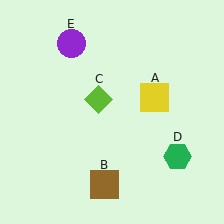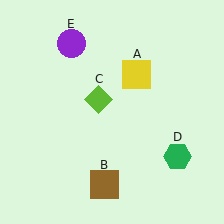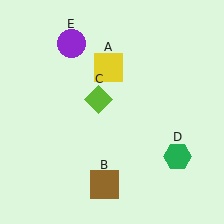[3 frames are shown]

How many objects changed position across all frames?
1 object changed position: yellow square (object A).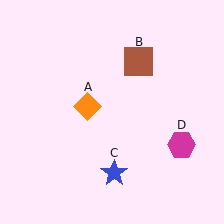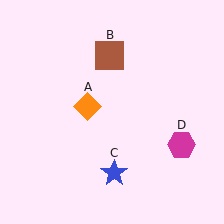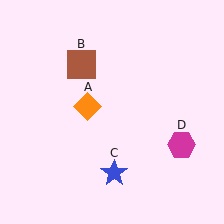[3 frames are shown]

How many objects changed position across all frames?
1 object changed position: brown square (object B).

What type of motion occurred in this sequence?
The brown square (object B) rotated counterclockwise around the center of the scene.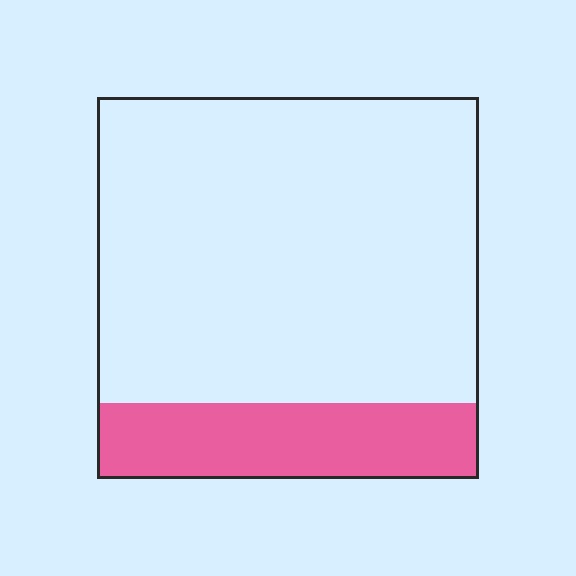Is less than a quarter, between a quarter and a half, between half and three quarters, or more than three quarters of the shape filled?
Less than a quarter.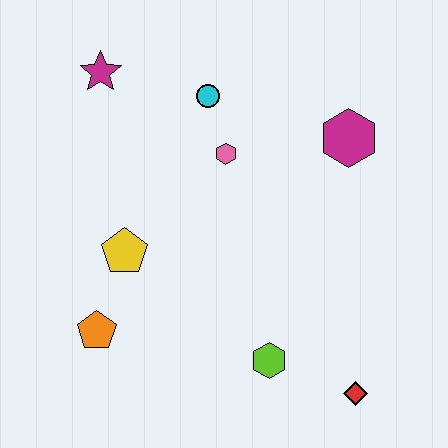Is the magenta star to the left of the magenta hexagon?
Yes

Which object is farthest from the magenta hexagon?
The orange pentagon is farthest from the magenta hexagon.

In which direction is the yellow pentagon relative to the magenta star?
The yellow pentagon is below the magenta star.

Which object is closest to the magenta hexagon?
The pink hexagon is closest to the magenta hexagon.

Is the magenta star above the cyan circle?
Yes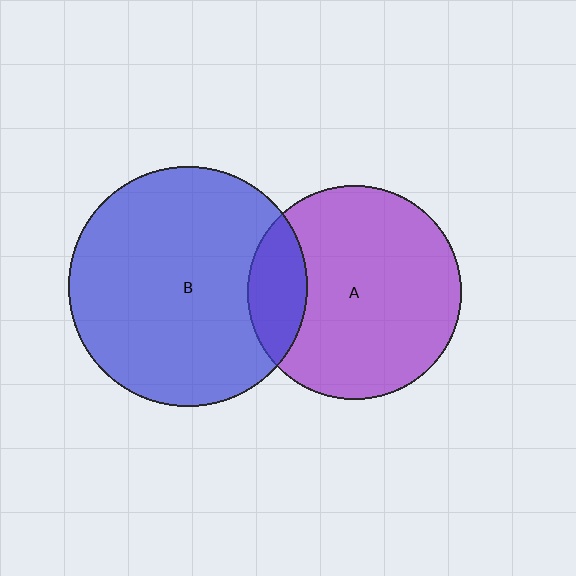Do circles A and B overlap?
Yes.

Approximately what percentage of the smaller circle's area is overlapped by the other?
Approximately 20%.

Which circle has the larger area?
Circle B (blue).